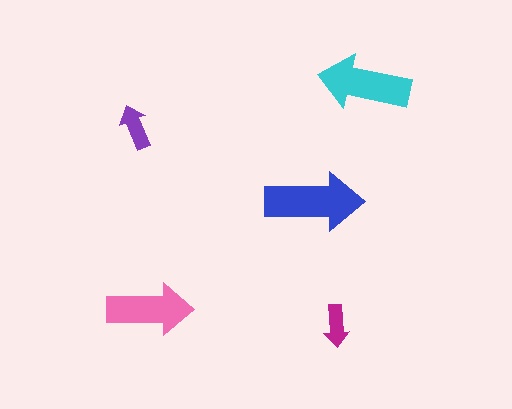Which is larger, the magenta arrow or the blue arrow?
The blue one.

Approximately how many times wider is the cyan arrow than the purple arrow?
About 2 times wider.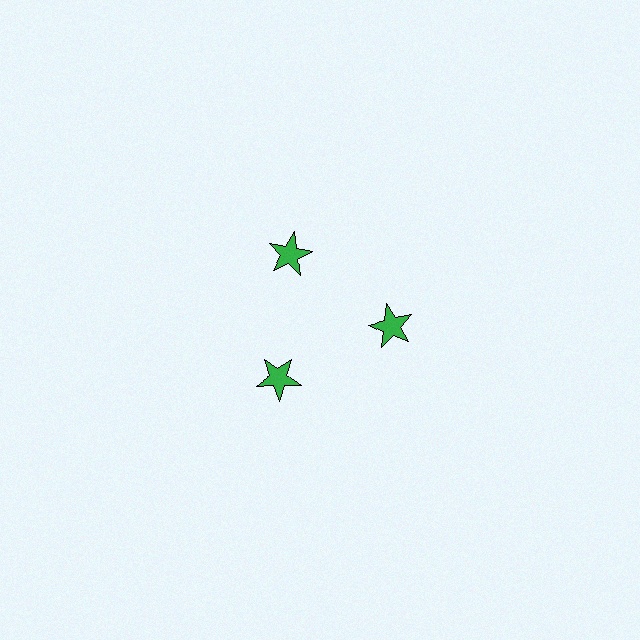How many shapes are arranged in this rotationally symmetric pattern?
There are 3 shapes, arranged in 3 groups of 1.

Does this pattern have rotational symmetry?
Yes, this pattern has 3-fold rotational symmetry. It looks the same after rotating 120 degrees around the center.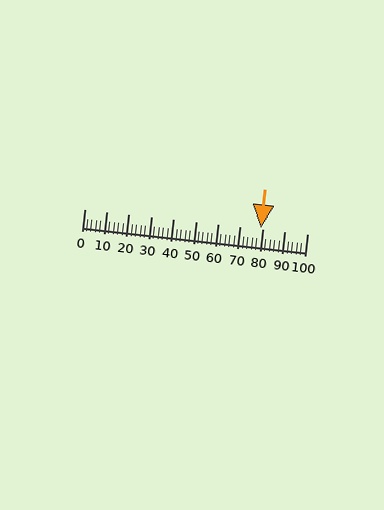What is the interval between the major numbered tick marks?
The major tick marks are spaced 10 units apart.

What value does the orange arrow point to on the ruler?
The orange arrow points to approximately 79.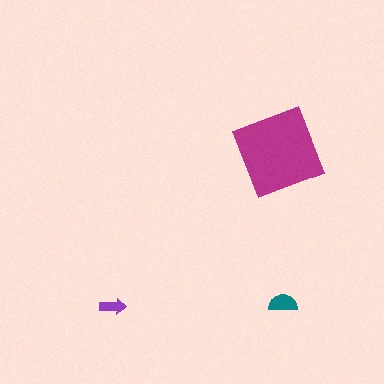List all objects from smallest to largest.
The purple arrow, the teal semicircle, the magenta diamond.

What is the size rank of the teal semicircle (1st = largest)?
2nd.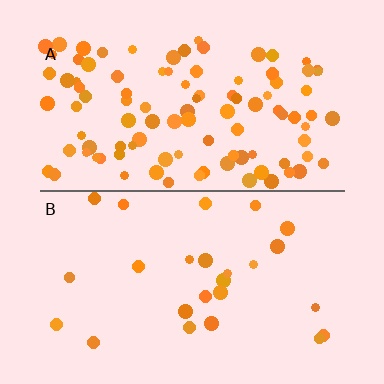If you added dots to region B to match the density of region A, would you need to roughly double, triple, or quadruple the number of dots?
Approximately quadruple.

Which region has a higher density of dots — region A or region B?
A (the top).